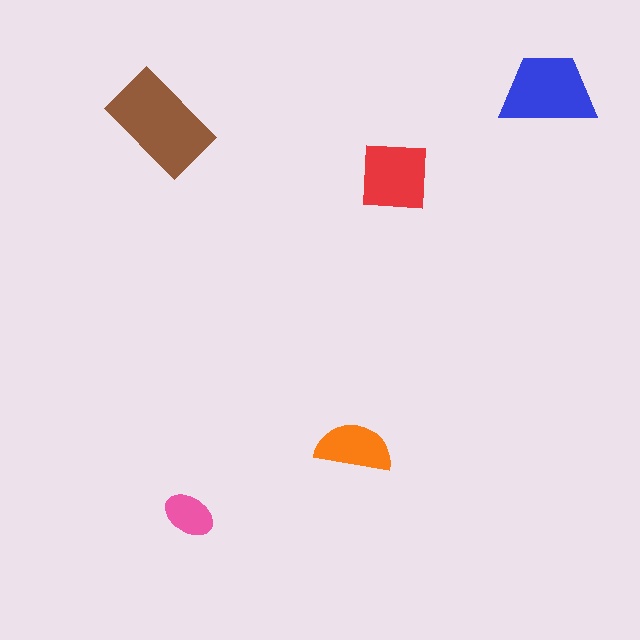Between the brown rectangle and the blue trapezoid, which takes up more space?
The brown rectangle.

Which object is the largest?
The brown rectangle.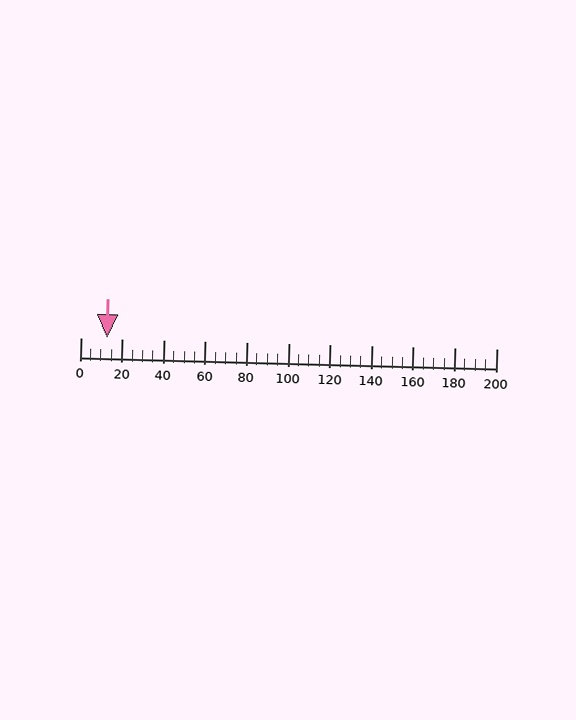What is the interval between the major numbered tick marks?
The major tick marks are spaced 20 units apart.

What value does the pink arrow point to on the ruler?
The pink arrow points to approximately 12.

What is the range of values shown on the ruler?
The ruler shows values from 0 to 200.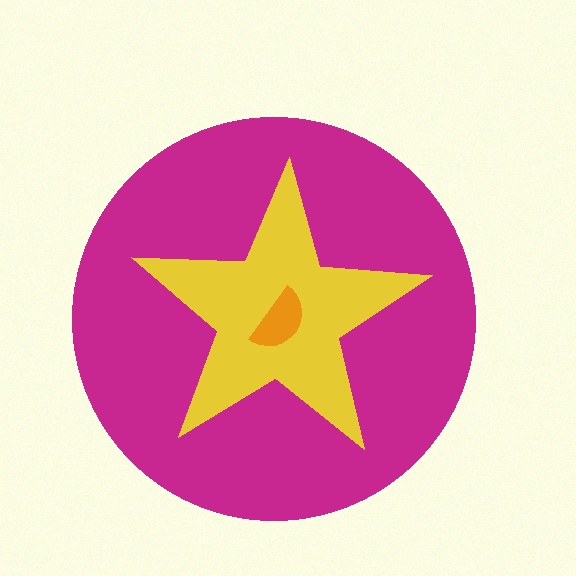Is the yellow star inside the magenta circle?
Yes.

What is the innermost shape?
The orange semicircle.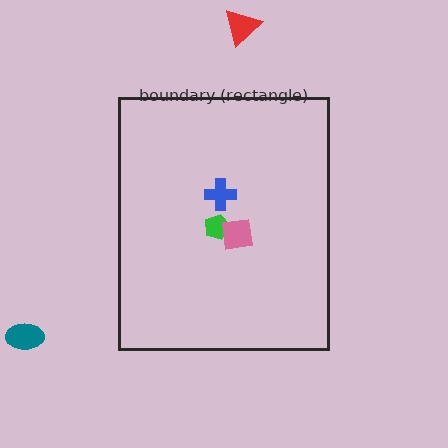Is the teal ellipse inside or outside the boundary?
Outside.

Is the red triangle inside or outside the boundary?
Outside.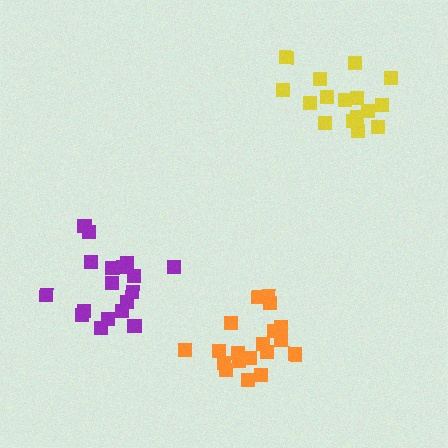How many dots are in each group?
Group 1: 16 dots, Group 2: 19 dots, Group 3: 18 dots (53 total).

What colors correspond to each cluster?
The clusters are colored: yellow, orange, purple.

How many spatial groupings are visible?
There are 3 spatial groupings.